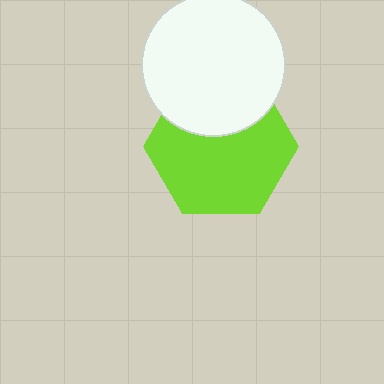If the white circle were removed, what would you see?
You would see the complete lime hexagon.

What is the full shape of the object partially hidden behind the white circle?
The partially hidden object is a lime hexagon.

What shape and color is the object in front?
The object in front is a white circle.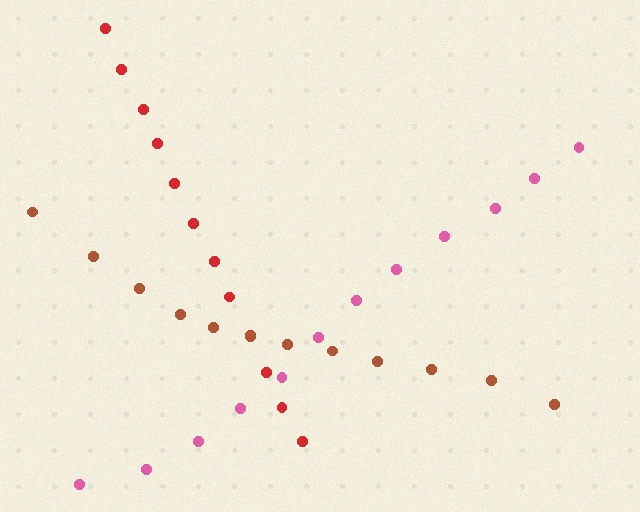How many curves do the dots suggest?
There are 3 distinct paths.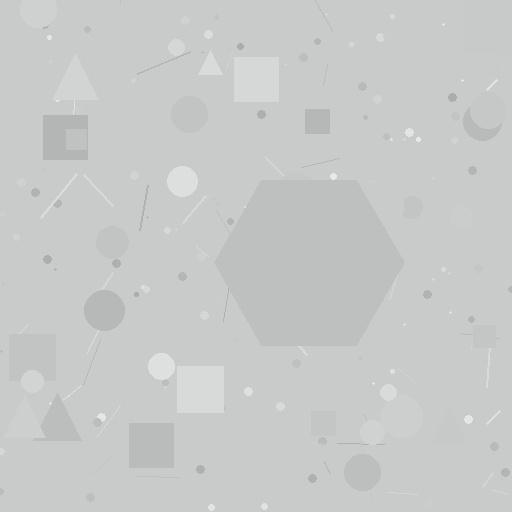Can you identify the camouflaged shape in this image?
The camouflaged shape is a hexagon.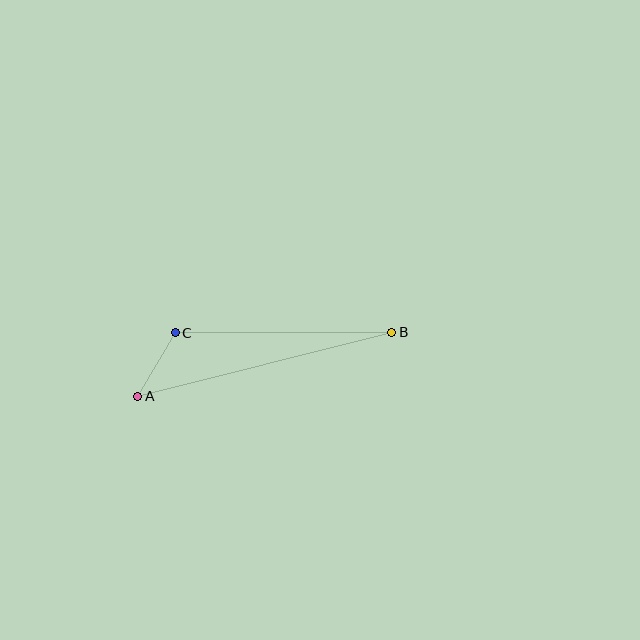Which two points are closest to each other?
Points A and C are closest to each other.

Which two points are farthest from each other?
Points A and B are farthest from each other.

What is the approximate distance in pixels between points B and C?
The distance between B and C is approximately 217 pixels.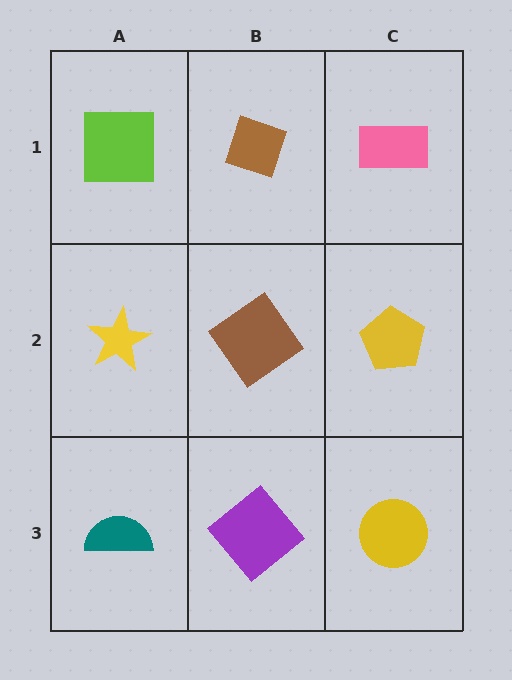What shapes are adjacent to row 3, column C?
A yellow pentagon (row 2, column C), a purple diamond (row 3, column B).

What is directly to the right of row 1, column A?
A brown diamond.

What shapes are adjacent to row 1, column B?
A brown diamond (row 2, column B), a lime square (row 1, column A), a pink rectangle (row 1, column C).